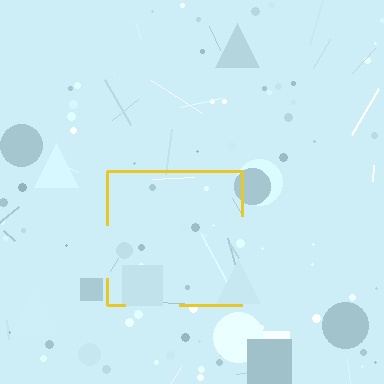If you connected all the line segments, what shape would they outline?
They would outline a square.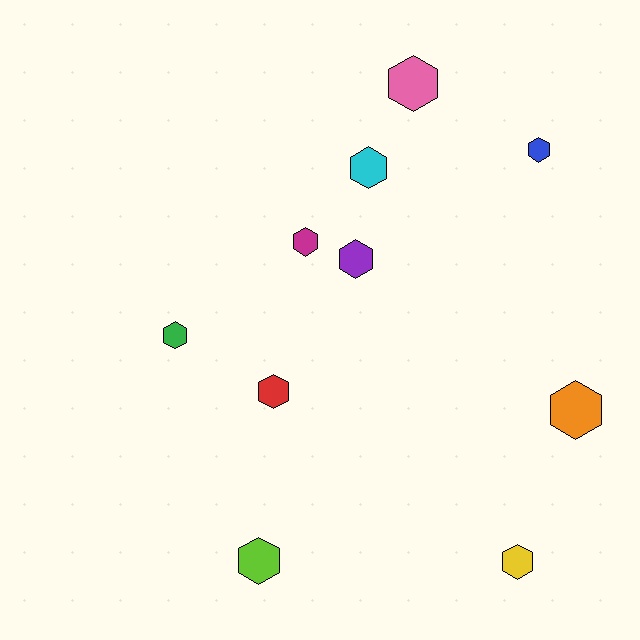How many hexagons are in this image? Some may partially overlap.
There are 10 hexagons.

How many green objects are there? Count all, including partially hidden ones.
There is 1 green object.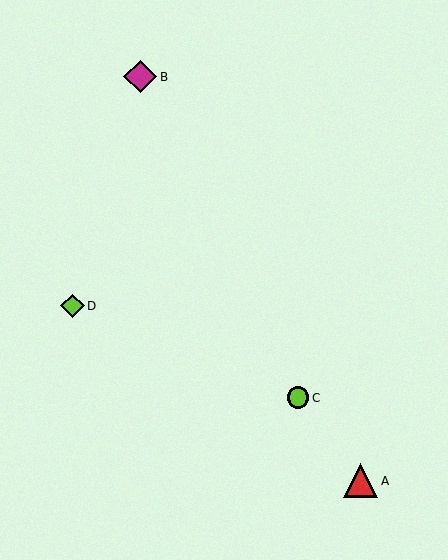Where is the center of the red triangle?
The center of the red triangle is at (361, 481).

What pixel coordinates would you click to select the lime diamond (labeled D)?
Click at (73, 306) to select the lime diamond D.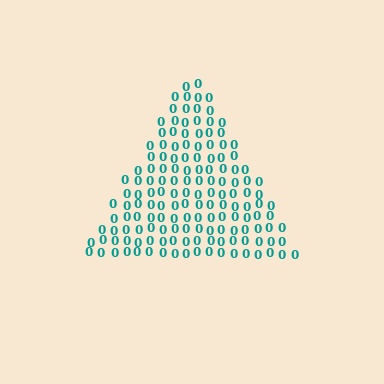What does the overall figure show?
The overall figure shows a triangle.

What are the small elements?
The small elements are digit 0's.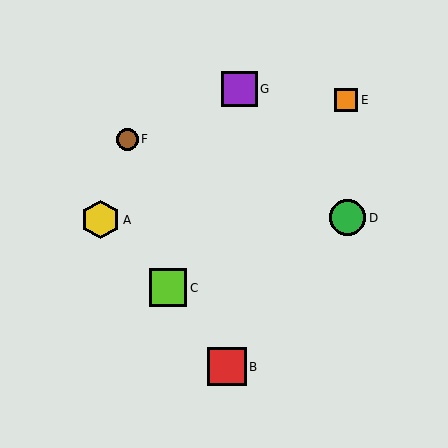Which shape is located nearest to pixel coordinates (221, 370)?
The red square (labeled B) at (227, 367) is nearest to that location.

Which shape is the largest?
The yellow hexagon (labeled A) is the largest.